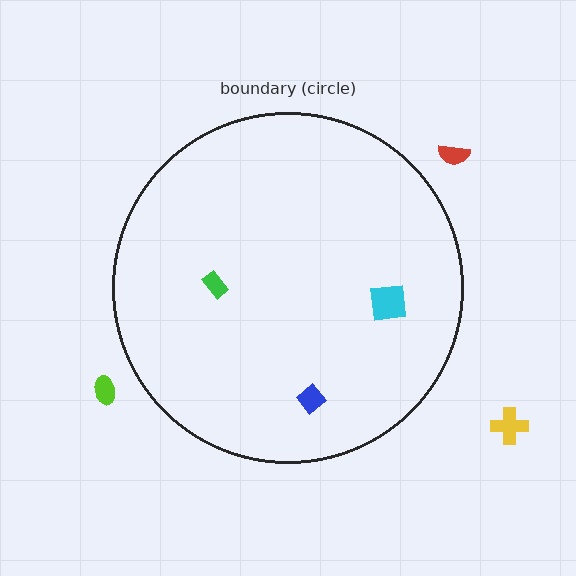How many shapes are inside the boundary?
3 inside, 3 outside.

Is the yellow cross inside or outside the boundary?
Outside.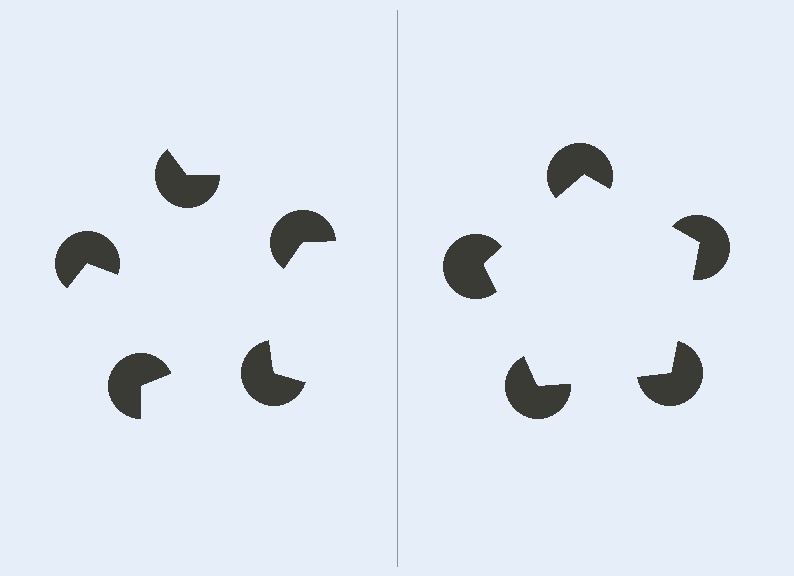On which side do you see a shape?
An illusory pentagon appears on the right side. On the left side the wedge cuts are rotated, so no coherent shape forms.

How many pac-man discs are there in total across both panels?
10 — 5 on each side.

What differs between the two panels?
The pac-man discs are positioned identically on both sides; only the wedge orientations differ. On the right they align to a pentagon; on the left they are misaligned.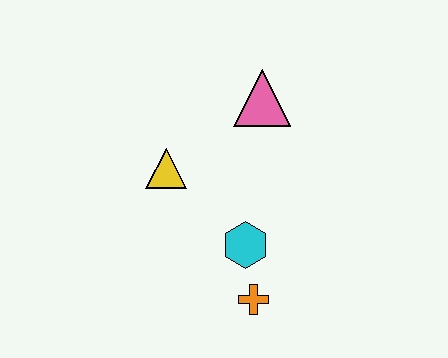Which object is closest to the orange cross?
The cyan hexagon is closest to the orange cross.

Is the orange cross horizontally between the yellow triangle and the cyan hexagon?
No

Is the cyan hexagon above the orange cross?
Yes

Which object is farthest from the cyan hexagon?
The pink triangle is farthest from the cyan hexagon.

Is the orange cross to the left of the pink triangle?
Yes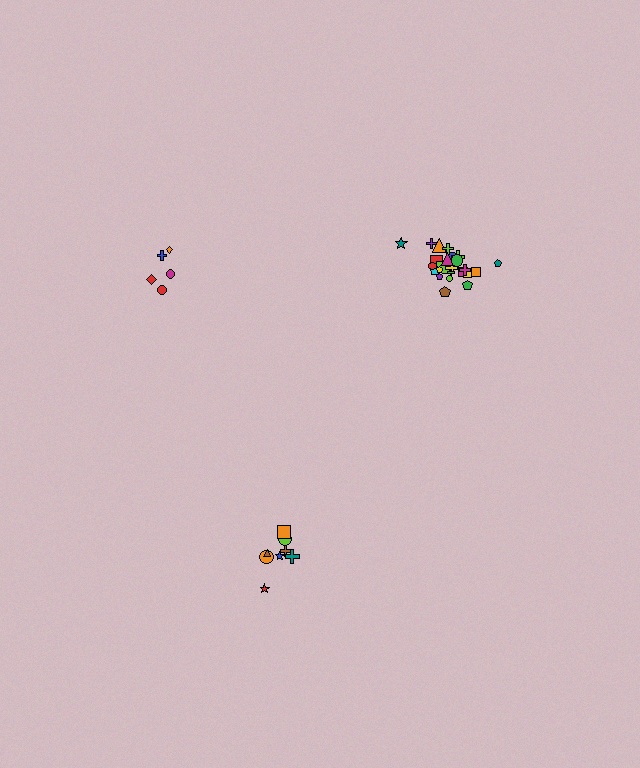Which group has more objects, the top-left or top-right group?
The top-right group.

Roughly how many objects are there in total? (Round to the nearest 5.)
Roughly 40 objects in total.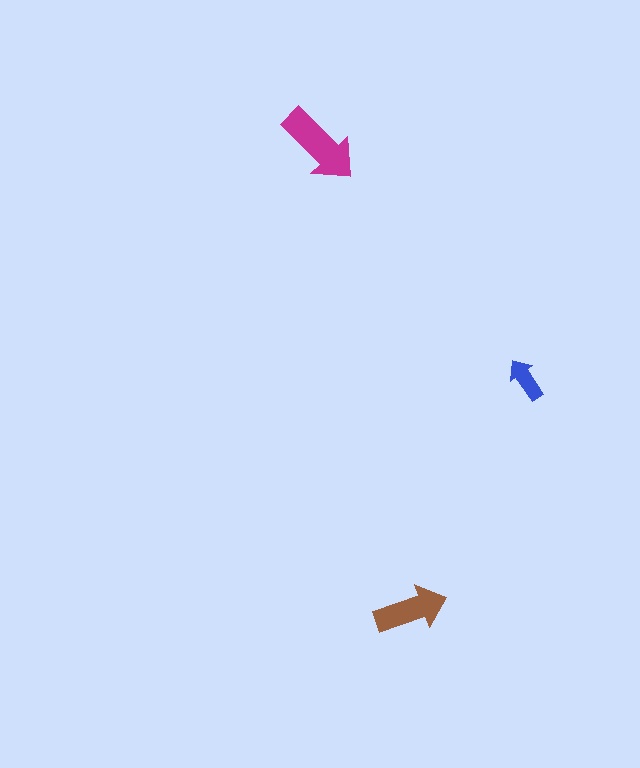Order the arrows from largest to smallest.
the magenta one, the brown one, the blue one.